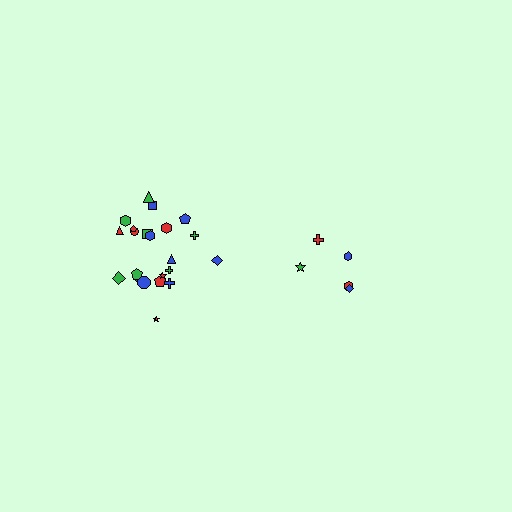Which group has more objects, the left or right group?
The left group.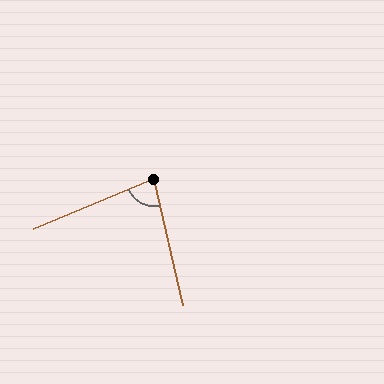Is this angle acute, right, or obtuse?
It is acute.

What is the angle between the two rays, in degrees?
Approximately 81 degrees.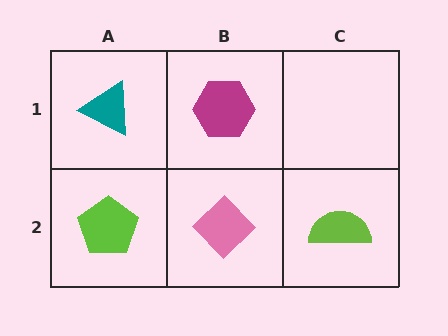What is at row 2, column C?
A lime semicircle.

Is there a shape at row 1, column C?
No, that cell is empty.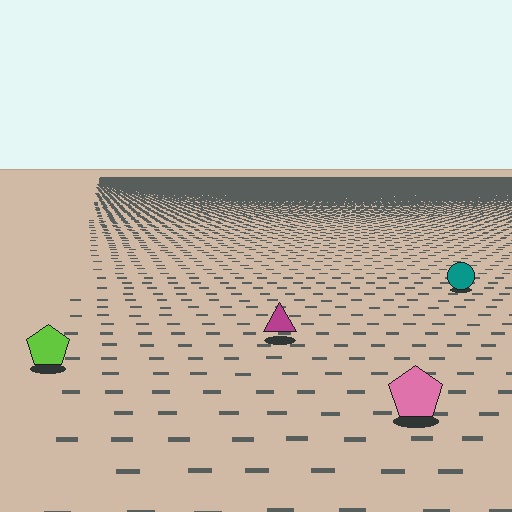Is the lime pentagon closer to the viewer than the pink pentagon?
No. The pink pentagon is closer — you can tell from the texture gradient: the ground texture is coarser near it.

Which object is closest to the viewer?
The pink pentagon is closest. The texture marks near it are larger and more spread out.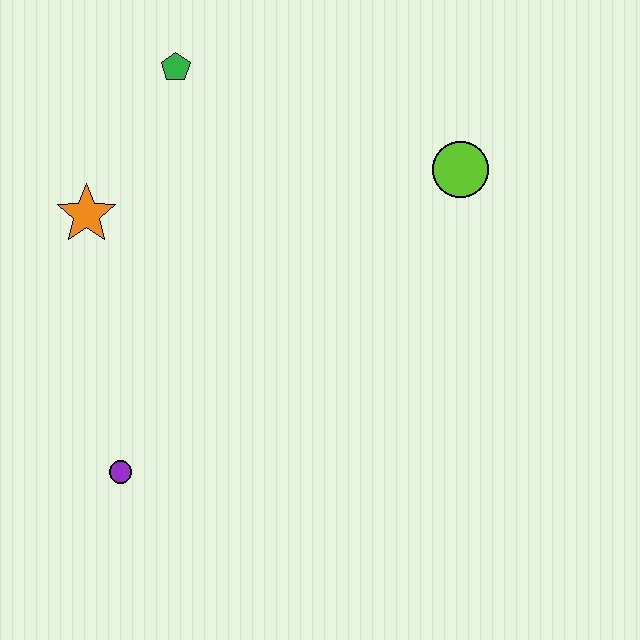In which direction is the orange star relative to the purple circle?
The orange star is above the purple circle.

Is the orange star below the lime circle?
Yes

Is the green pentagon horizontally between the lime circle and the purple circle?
Yes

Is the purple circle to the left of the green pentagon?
Yes